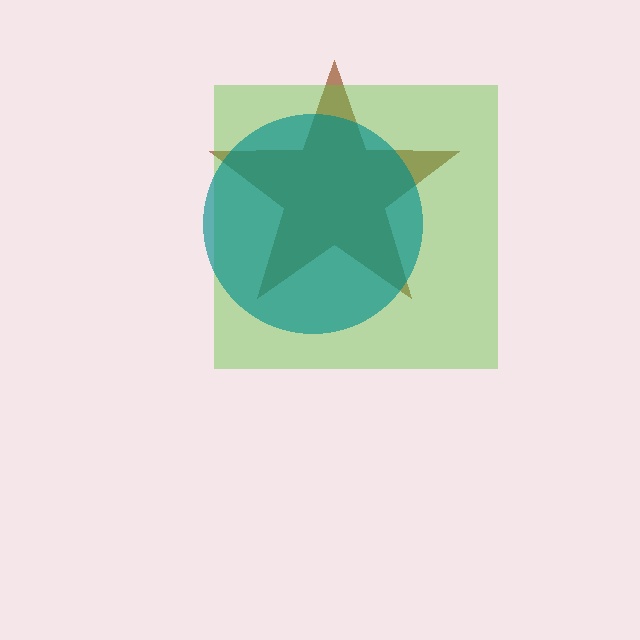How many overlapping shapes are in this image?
There are 3 overlapping shapes in the image.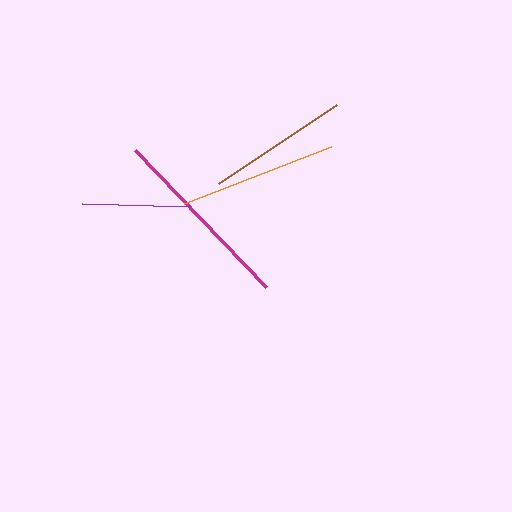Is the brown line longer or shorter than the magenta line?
The magenta line is longer than the brown line.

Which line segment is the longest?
The magenta line is the longest at approximately 190 pixels.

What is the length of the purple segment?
The purple segment is approximately 107 pixels long.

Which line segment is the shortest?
The purple line is the shortest at approximately 107 pixels.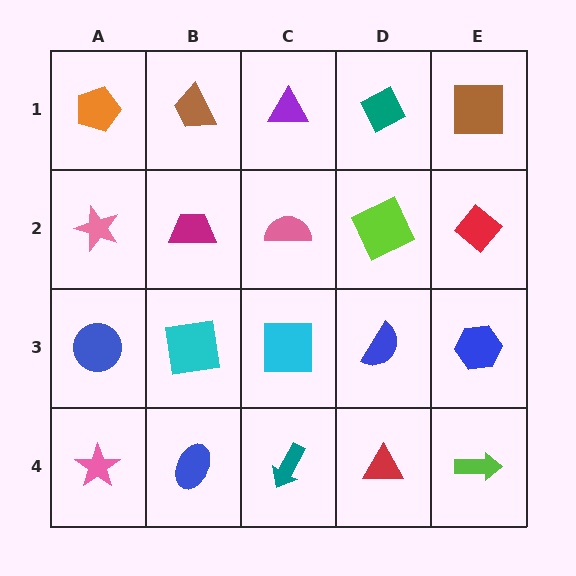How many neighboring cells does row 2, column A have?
3.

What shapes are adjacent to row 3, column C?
A pink semicircle (row 2, column C), a teal arrow (row 4, column C), a cyan square (row 3, column B), a blue semicircle (row 3, column D).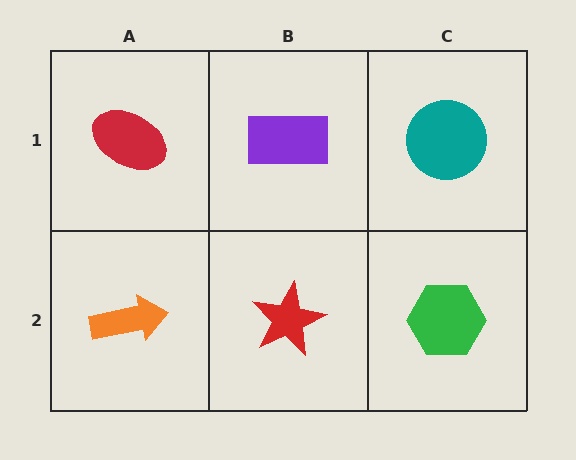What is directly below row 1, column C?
A green hexagon.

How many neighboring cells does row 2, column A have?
2.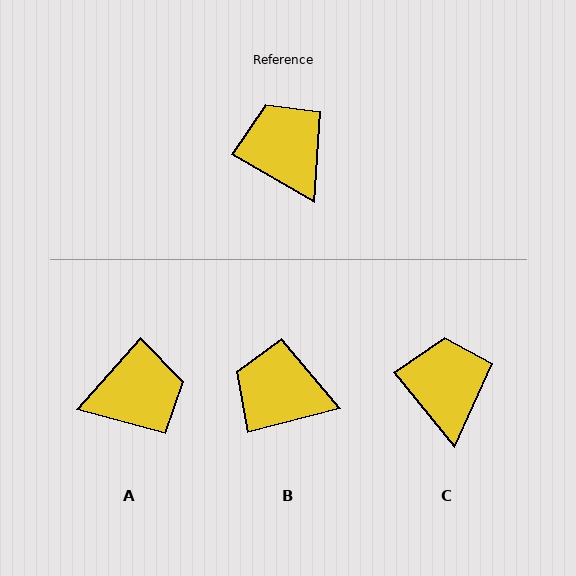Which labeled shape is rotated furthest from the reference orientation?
A, about 102 degrees away.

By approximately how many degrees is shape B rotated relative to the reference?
Approximately 44 degrees counter-clockwise.